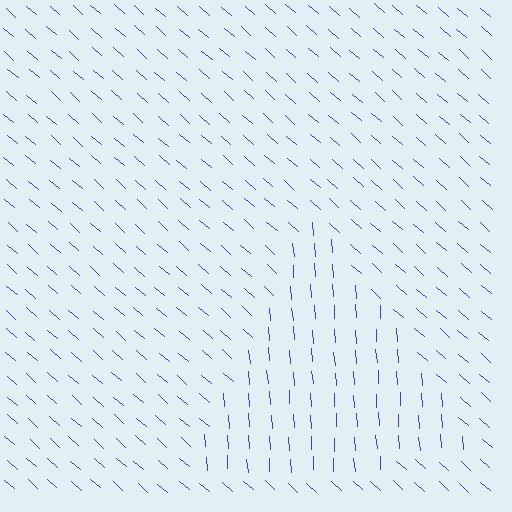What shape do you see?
I see a triangle.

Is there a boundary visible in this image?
Yes, there is a texture boundary formed by a change in line orientation.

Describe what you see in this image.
The image is filled with small blue line segments. A triangle region in the image has lines oriented differently from the surrounding lines, creating a visible texture boundary.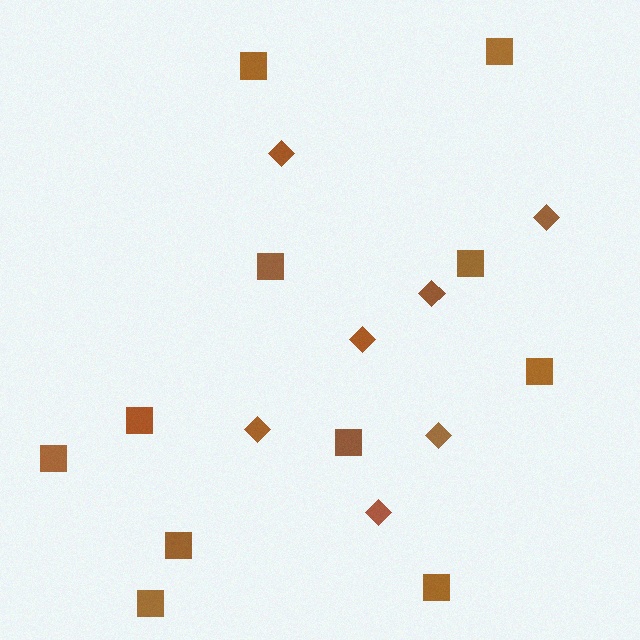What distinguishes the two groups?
There are 2 groups: one group of diamonds (7) and one group of squares (11).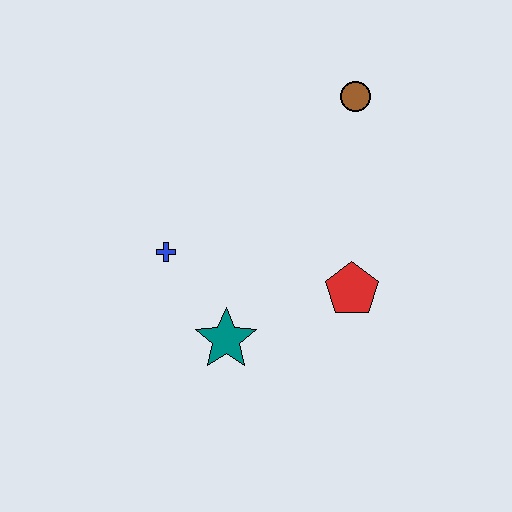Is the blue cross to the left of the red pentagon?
Yes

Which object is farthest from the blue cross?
The brown circle is farthest from the blue cross.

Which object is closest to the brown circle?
The red pentagon is closest to the brown circle.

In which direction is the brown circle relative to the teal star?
The brown circle is above the teal star.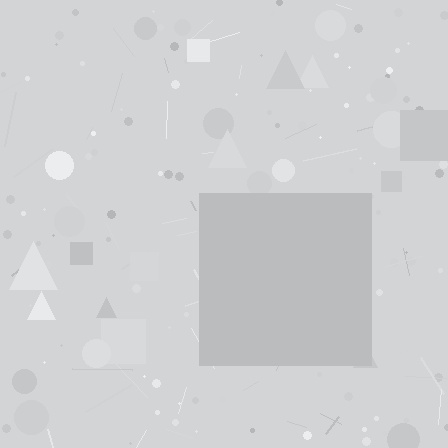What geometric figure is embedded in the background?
A square is embedded in the background.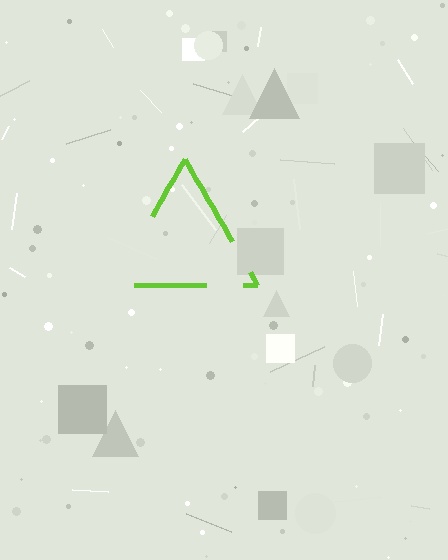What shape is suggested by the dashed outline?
The dashed outline suggests a triangle.